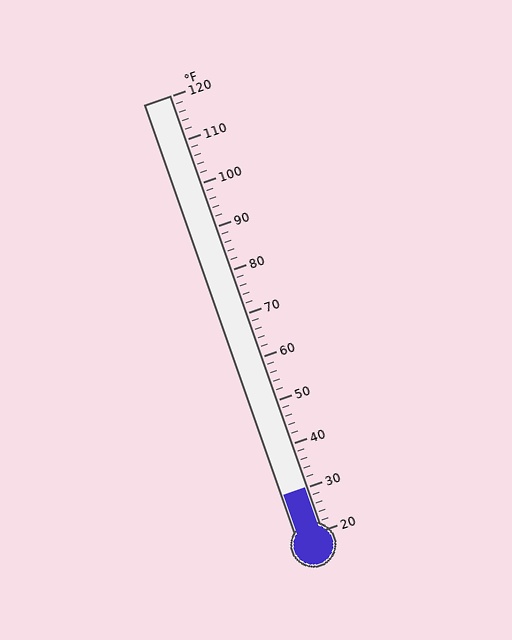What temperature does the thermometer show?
The thermometer shows approximately 30°F.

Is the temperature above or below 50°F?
The temperature is below 50°F.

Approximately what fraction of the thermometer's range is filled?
The thermometer is filled to approximately 10% of its range.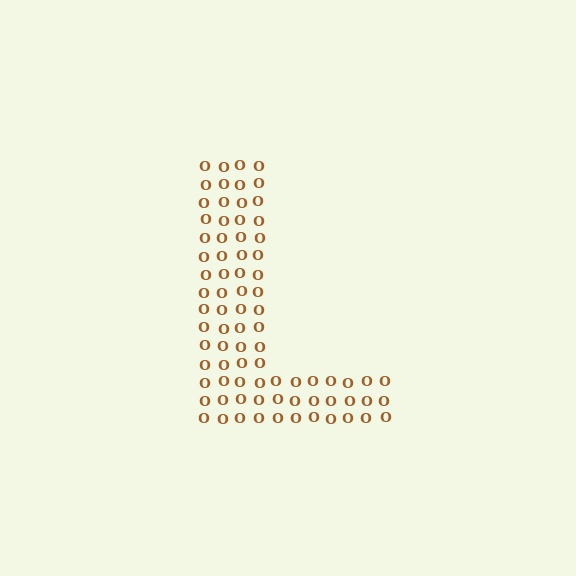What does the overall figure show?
The overall figure shows the letter L.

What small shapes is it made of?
It is made of small letter O's.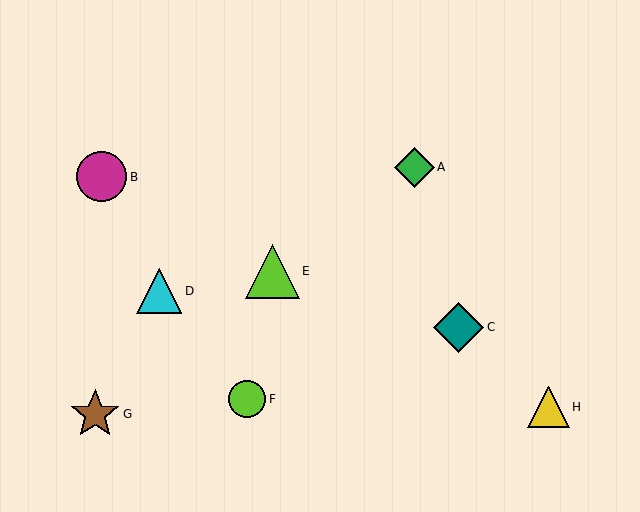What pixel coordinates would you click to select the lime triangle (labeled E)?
Click at (272, 271) to select the lime triangle E.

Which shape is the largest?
The lime triangle (labeled E) is the largest.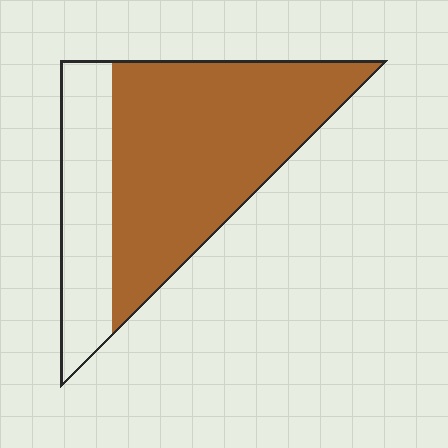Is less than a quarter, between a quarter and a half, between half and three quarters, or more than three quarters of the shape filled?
Between half and three quarters.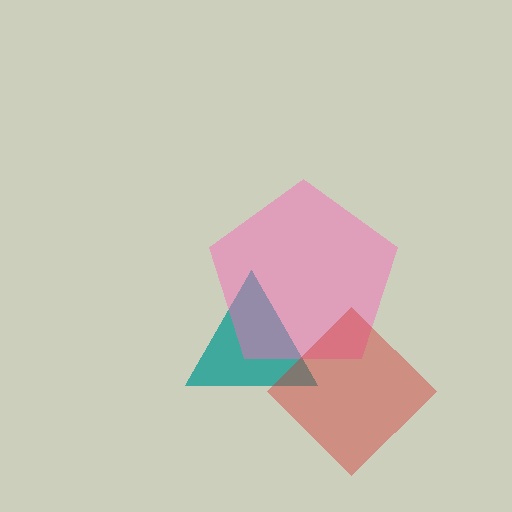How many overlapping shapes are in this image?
There are 3 overlapping shapes in the image.